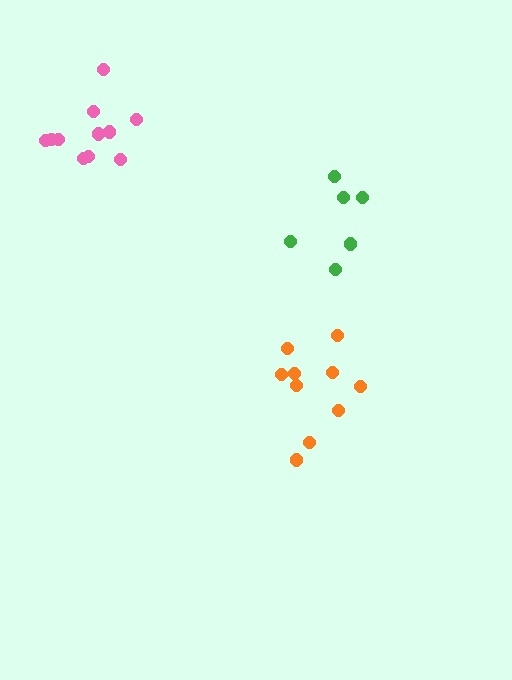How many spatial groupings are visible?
There are 3 spatial groupings.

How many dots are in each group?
Group 1: 6 dots, Group 2: 11 dots, Group 3: 10 dots (27 total).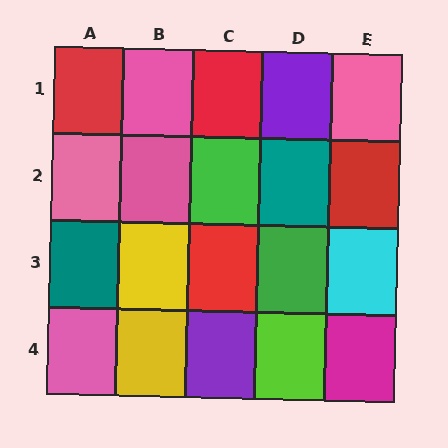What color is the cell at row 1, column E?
Pink.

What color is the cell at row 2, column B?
Pink.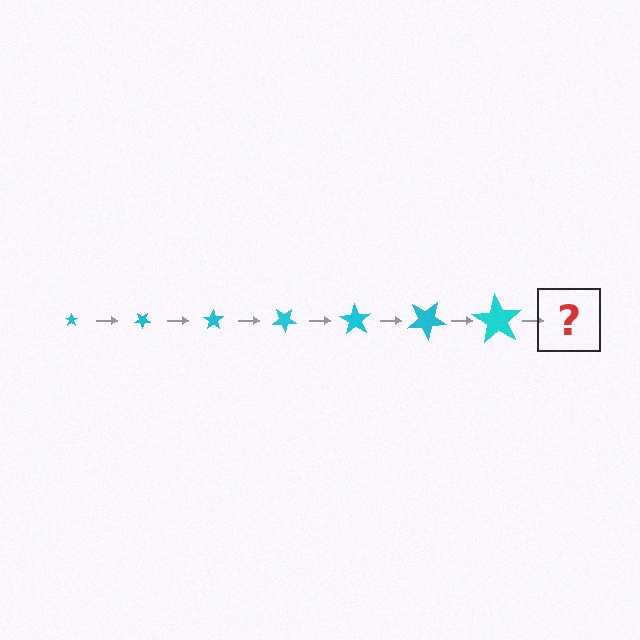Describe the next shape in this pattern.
It should be a star, larger than the previous one and rotated 245 degrees from the start.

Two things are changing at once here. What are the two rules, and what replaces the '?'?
The two rules are that the star grows larger each step and it rotates 35 degrees each step. The '?' should be a star, larger than the previous one and rotated 245 degrees from the start.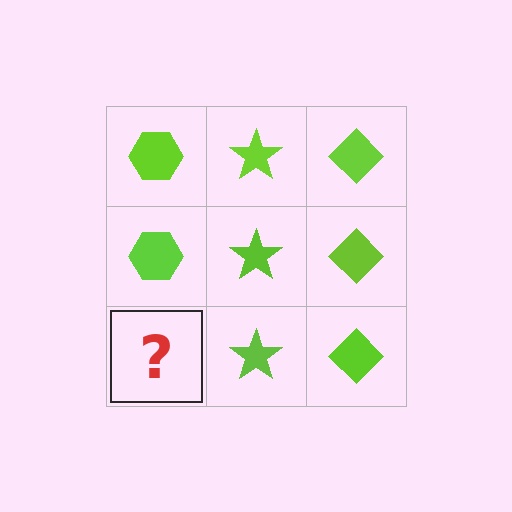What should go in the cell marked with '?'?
The missing cell should contain a lime hexagon.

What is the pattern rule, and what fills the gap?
The rule is that each column has a consistent shape. The gap should be filled with a lime hexagon.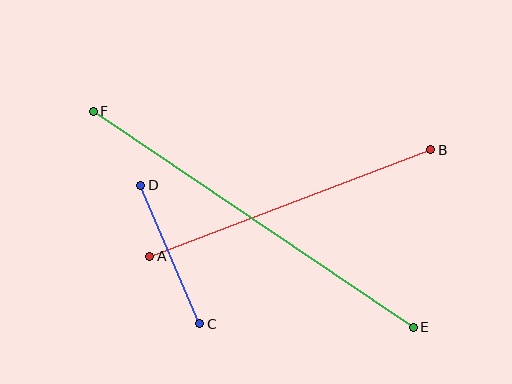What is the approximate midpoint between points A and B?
The midpoint is at approximately (290, 203) pixels.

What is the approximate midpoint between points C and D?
The midpoint is at approximately (170, 254) pixels.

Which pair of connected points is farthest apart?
Points E and F are farthest apart.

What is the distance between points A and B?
The distance is approximately 301 pixels.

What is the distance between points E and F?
The distance is approximately 386 pixels.